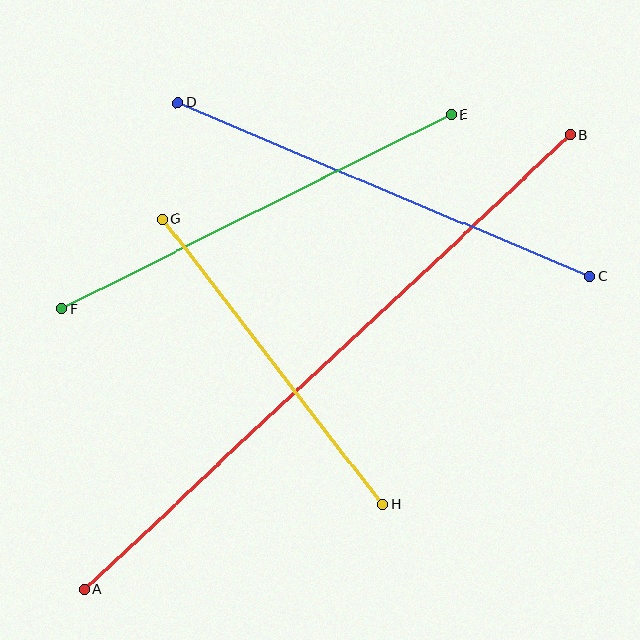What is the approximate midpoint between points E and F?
The midpoint is at approximately (256, 211) pixels.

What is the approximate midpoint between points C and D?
The midpoint is at approximately (384, 189) pixels.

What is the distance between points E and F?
The distance is approximately 436 pixels.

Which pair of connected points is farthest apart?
Points A and B are farthest apart.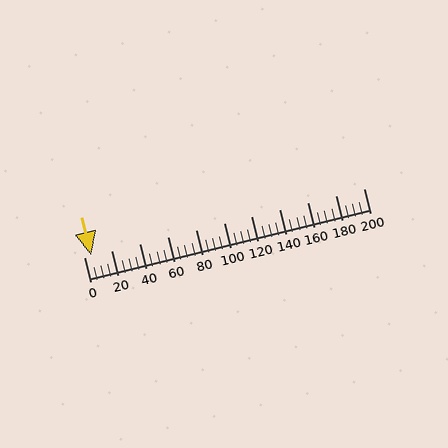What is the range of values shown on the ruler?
The ruler shows values from 0 to 200.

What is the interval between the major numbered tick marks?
The major tick marks are spaced 20 units apart.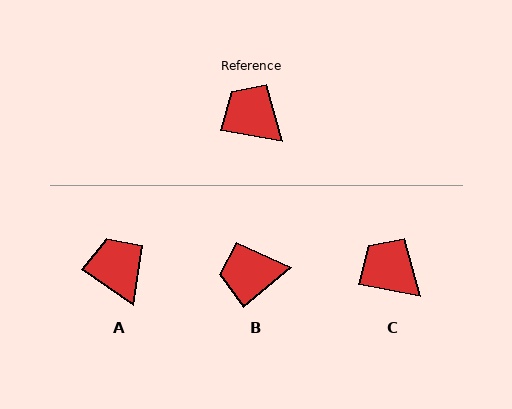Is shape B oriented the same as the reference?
No, it is off by about 50 degrees.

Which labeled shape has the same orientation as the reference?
C.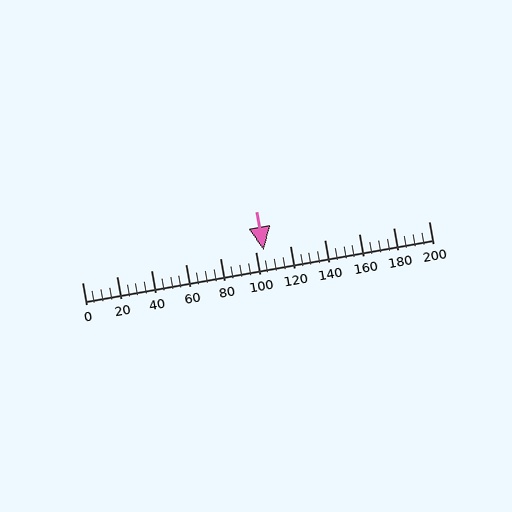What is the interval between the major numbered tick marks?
The major tick marks are spaced 20 units apart.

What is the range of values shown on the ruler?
The ruler shows values from 0 to 200.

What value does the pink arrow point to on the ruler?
The pink arrow points to approximately 105.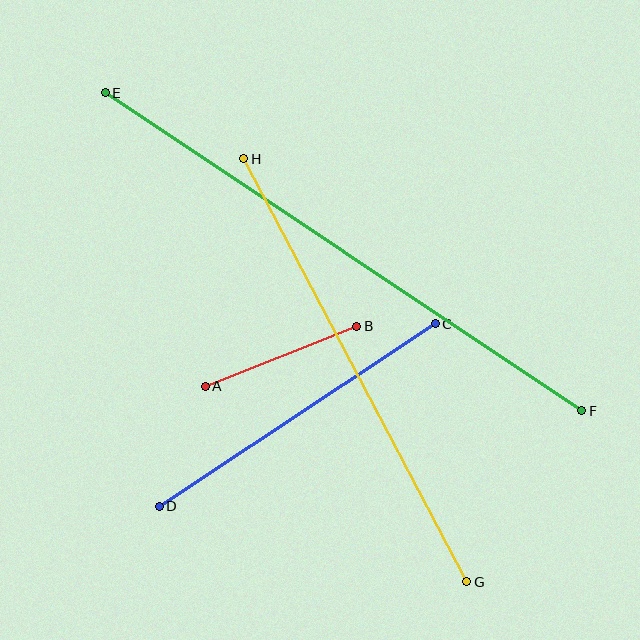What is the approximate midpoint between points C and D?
The midpoint is at approximately (297, 415) pixels.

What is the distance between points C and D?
The distance is approximately 331 pixels.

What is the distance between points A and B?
The distance is approximately 163 pixels.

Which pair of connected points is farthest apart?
Points E and F are farthest apart.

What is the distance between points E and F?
The distance is approximately 572 pixels.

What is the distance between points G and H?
The distance is approximately 478 pixels.